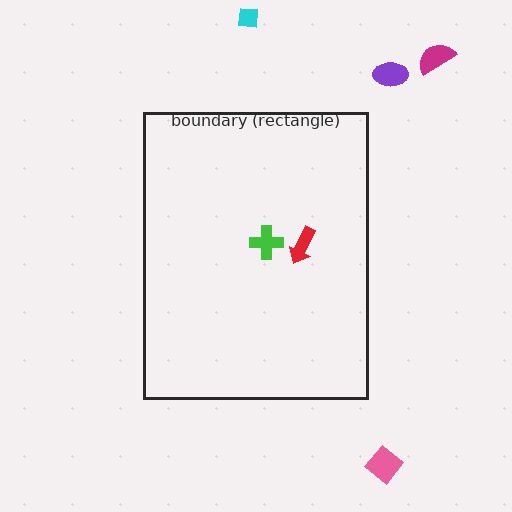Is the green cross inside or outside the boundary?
Inside.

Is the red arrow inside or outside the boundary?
Inside.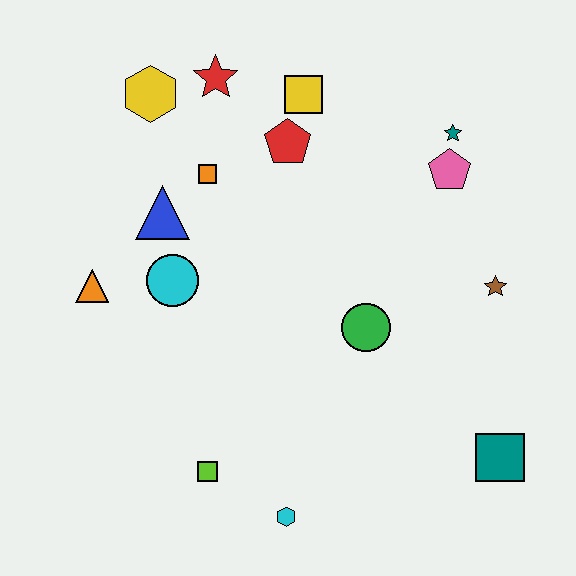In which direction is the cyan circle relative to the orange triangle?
The cyan circle is to the right of the orange triangle.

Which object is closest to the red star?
The yellow hexagon is closest to the red star.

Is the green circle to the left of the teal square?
Yes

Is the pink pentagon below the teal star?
Yes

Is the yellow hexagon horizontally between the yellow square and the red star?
No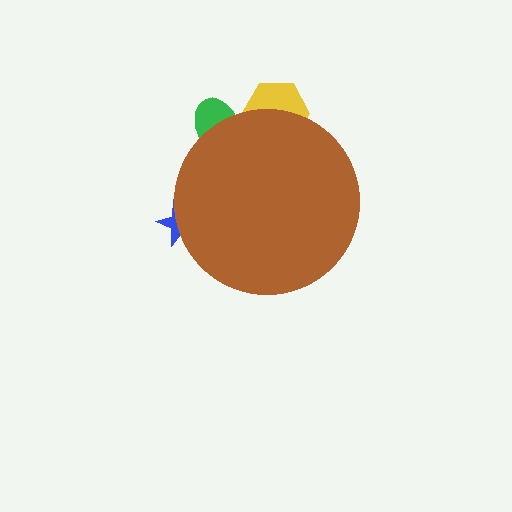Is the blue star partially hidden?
Yes, the blue star is partially hidden behind the brown circle.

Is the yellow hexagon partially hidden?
Yes, the yellow hexagon is partially hidden behind the brown circle.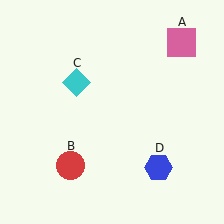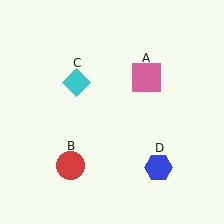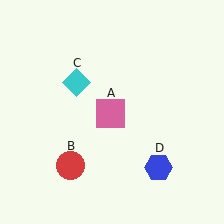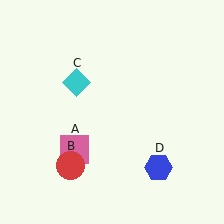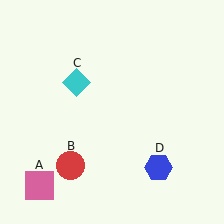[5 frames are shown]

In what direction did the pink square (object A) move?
The pink square (object A) moved down and to the left.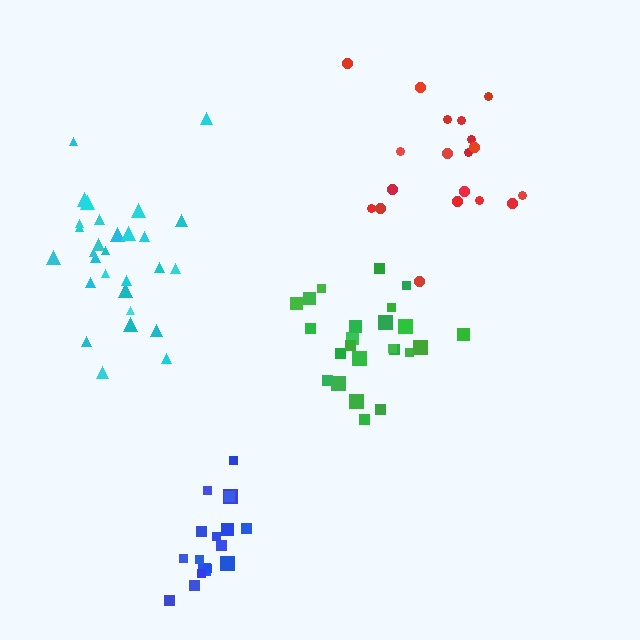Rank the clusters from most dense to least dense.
green, blue, cyan, red.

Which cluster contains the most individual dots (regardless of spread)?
Cyan (29).